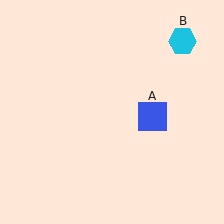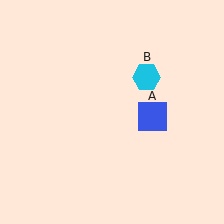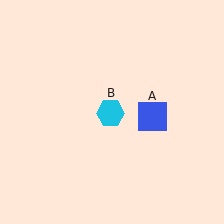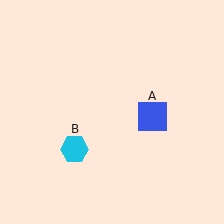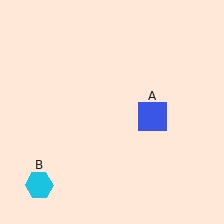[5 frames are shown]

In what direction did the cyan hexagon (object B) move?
The cyan hexagon (object B) moved down and to the left.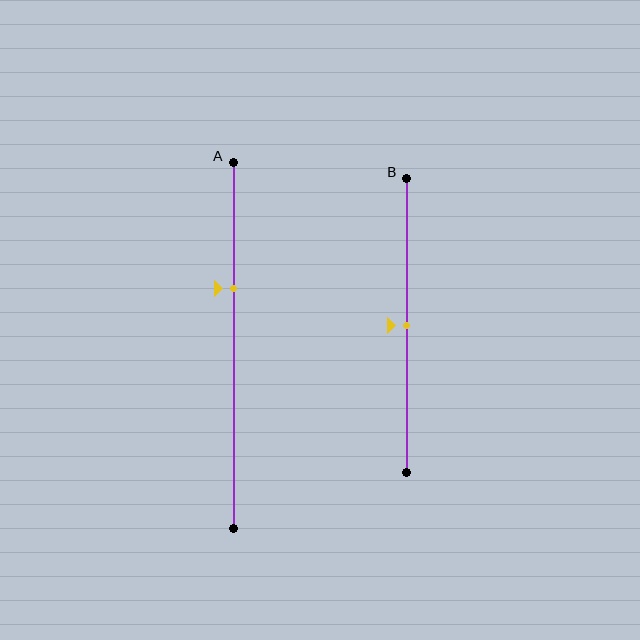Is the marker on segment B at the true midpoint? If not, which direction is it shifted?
Yes, the marker on segment B is at the true midpoint.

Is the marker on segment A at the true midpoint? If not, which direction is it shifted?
No, the marker on segment A is shifted upward by about 16% of the segment length.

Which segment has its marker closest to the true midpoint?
Segment B has its marker closest to the true midpoint.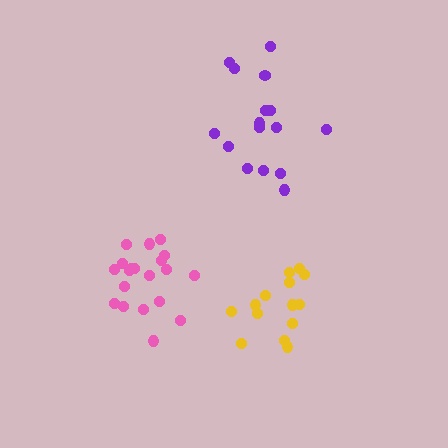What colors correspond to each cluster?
The clusters are colored: pink, purple, yellow.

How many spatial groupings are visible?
There are 3 spatial groupings.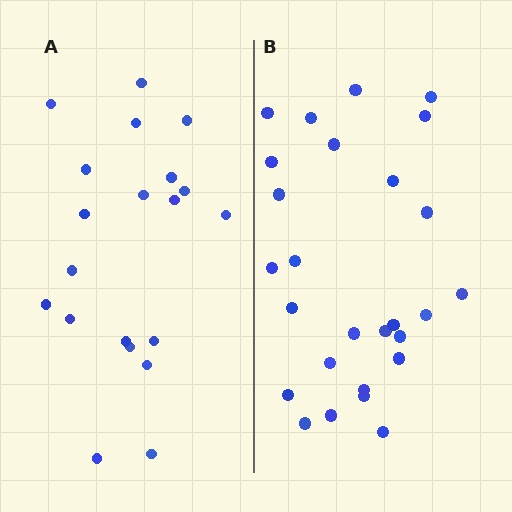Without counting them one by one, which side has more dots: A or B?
Region B (the right region) has more dots.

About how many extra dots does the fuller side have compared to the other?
Region B has roughly 8 or so more dots than region A.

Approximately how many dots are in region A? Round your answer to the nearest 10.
About 20 dots.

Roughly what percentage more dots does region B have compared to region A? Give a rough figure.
About 35% more.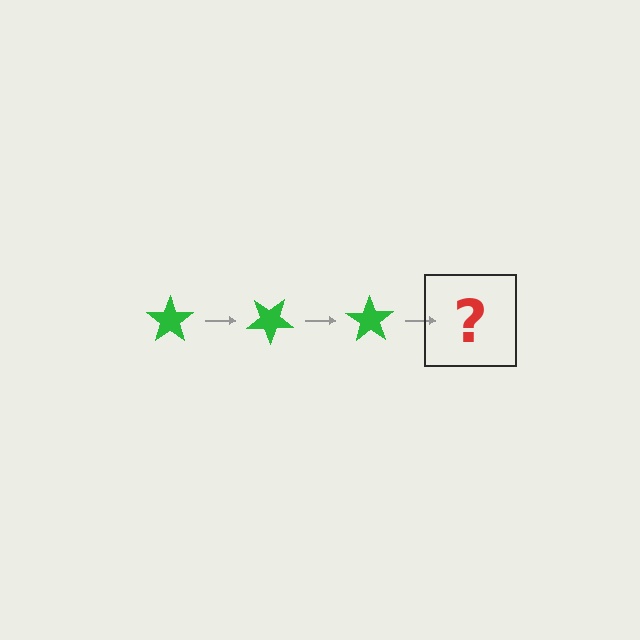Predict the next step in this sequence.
The next step is a green star rotated 105 degrees.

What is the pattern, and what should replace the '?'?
The pattern is that the star rotates 35 degrees each step. The '?' should be a green star rotated 105 degrees.